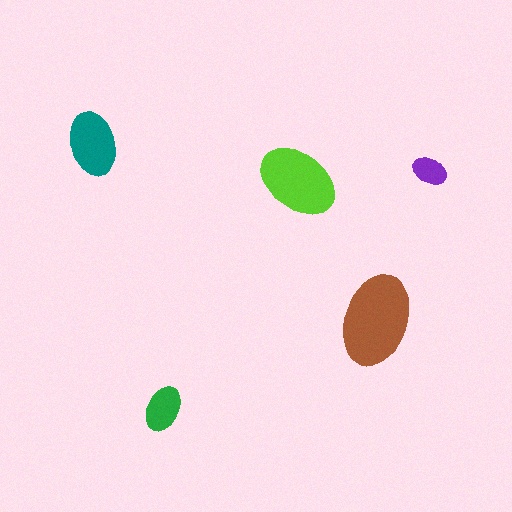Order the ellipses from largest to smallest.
the brown one, the lime one, the teal one, the green one, the purple one.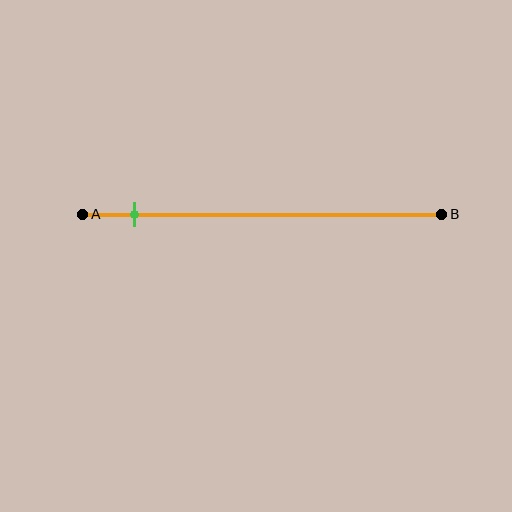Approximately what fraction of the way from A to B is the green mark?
The green mark is approximately 15% of the way from A to B.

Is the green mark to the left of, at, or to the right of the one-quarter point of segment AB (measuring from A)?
The green mark is to the left of the one-quarter point of segment AB.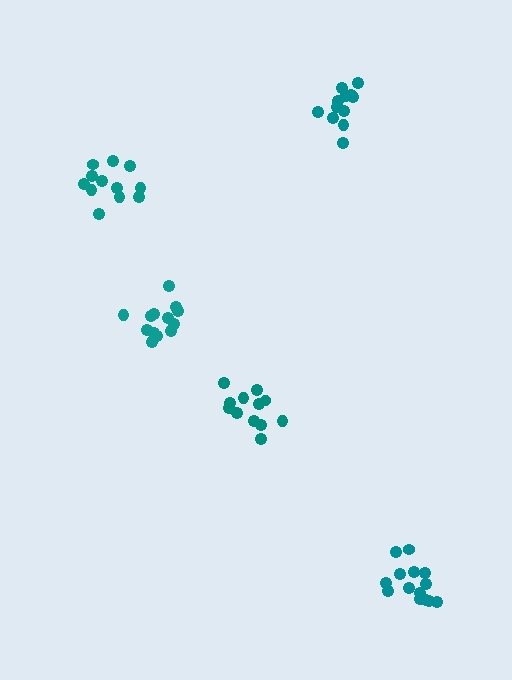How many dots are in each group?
Group 1: 14 dots, Group 2: 13 dots, Group 3: 12 dots, Group 4: 12 dots, Group 5: 12 dots (63 total).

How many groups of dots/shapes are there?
There are 5 groups.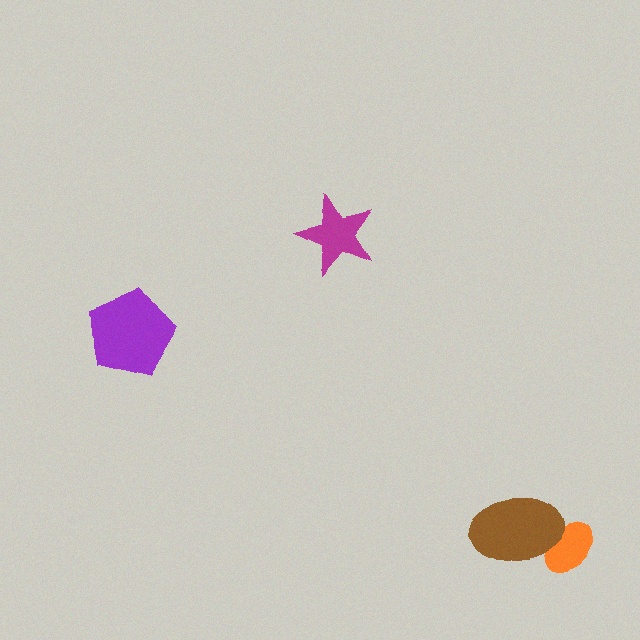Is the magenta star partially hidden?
No, no other shape covers it.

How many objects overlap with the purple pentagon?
0 objects overlap with the purple pentagon.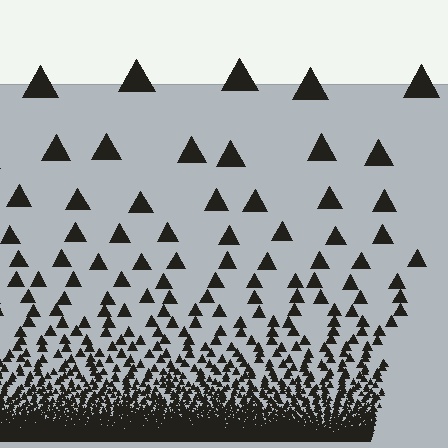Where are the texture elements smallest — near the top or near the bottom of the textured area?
Near the bottom.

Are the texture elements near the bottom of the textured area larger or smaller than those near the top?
Smaller. The gradient is inverted — elements near the bottom are smaller and denser.